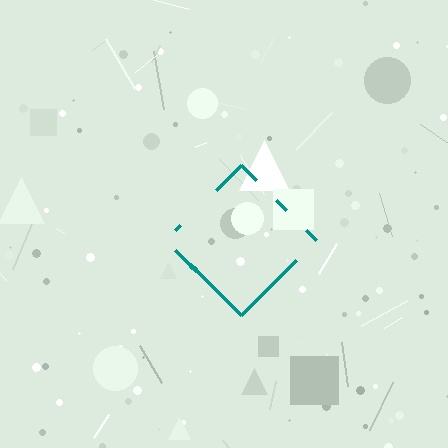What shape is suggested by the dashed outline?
The dashed outline suggests a diamond.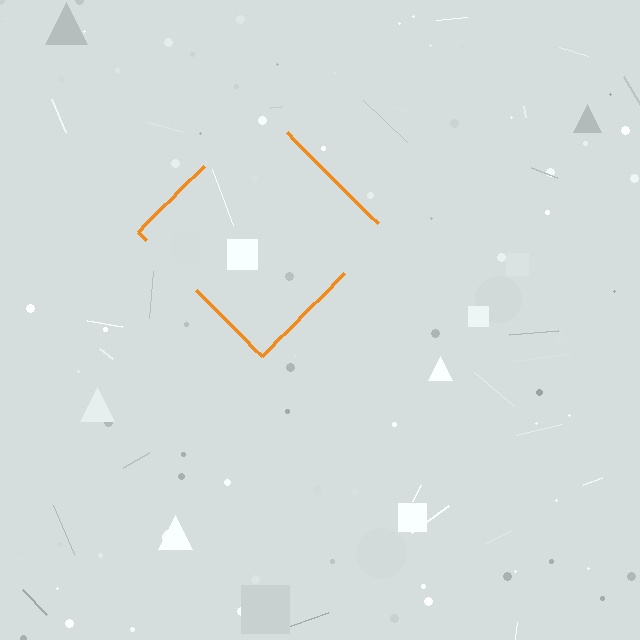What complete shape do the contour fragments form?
The contour fragments form a diamond.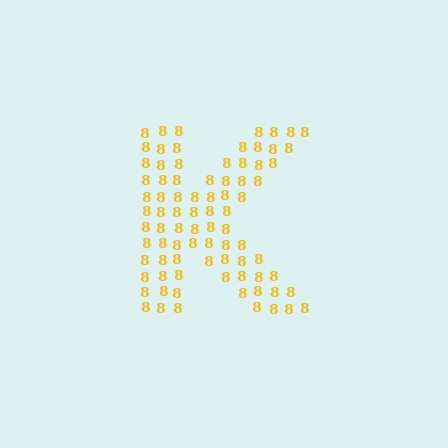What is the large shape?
The large shape is the letter K.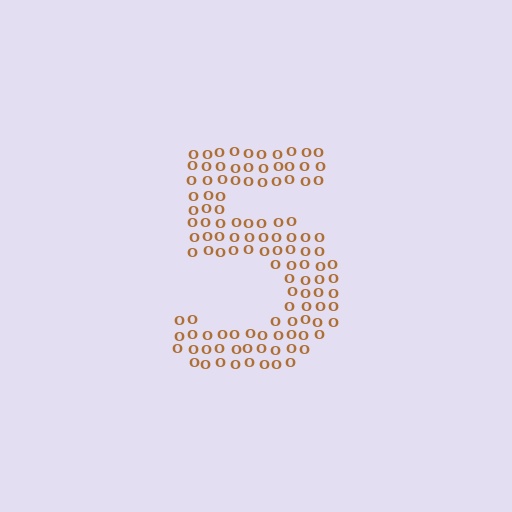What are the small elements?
The small elements are letter O's.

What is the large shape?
The large shape is the digit 5.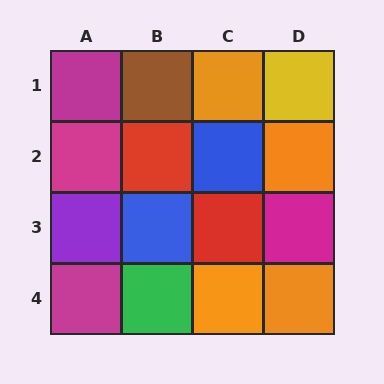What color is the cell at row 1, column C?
Orange.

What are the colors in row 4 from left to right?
Magenta, green, orange, orange.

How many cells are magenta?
4 cells are magenta.